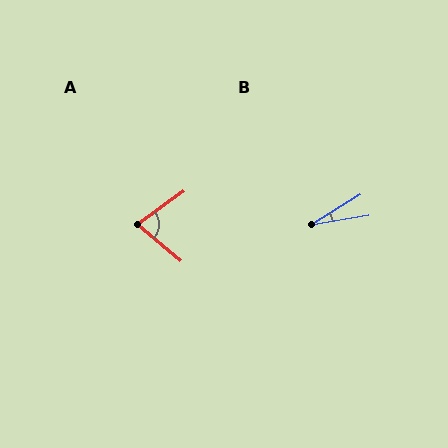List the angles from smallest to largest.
B (23°), A (76°).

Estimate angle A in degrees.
Approximately 76 degrees.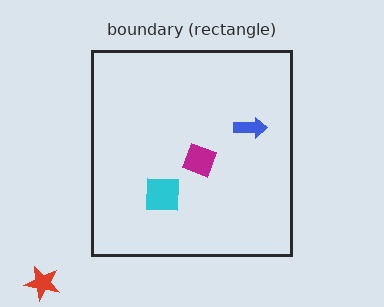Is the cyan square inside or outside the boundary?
Inside.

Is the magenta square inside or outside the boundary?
Inside.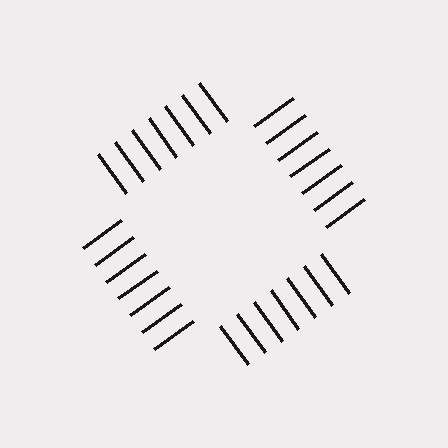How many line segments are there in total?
28 — 7 along each of the 4 edges.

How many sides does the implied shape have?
4 sides — the line-ends trace a square.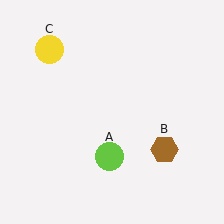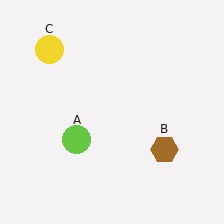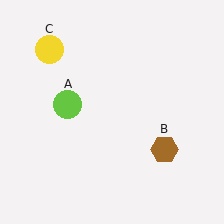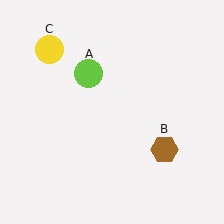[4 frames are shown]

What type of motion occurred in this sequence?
The lime circle (object A) rotated clockwise around the center of the scene.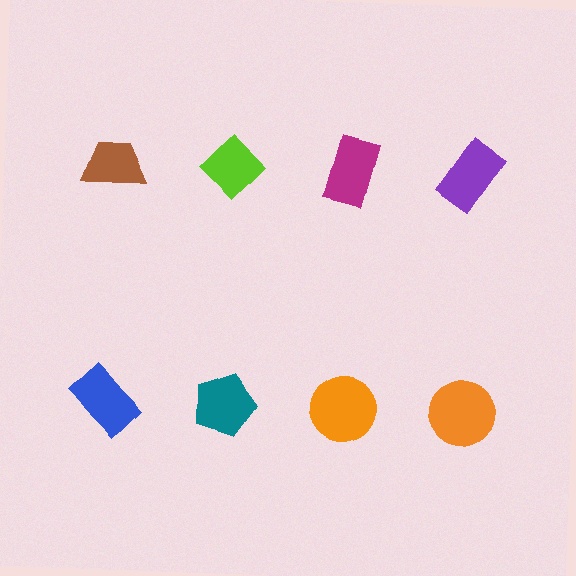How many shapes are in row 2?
4 shapes.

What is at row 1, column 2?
A lime diamond.